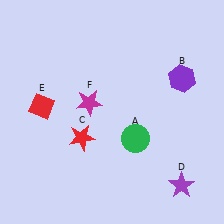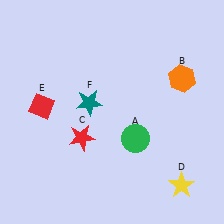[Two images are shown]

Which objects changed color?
B changed from purple to orange. D changed from purple to yellow. F changed from magenta to teal.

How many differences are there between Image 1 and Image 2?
There are 3 differences between the two images.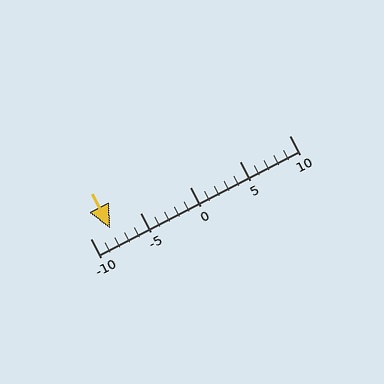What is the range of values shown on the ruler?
The ruler shows values from -10 to 10.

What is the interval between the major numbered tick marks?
The major tick marks are spaced 5 units apart.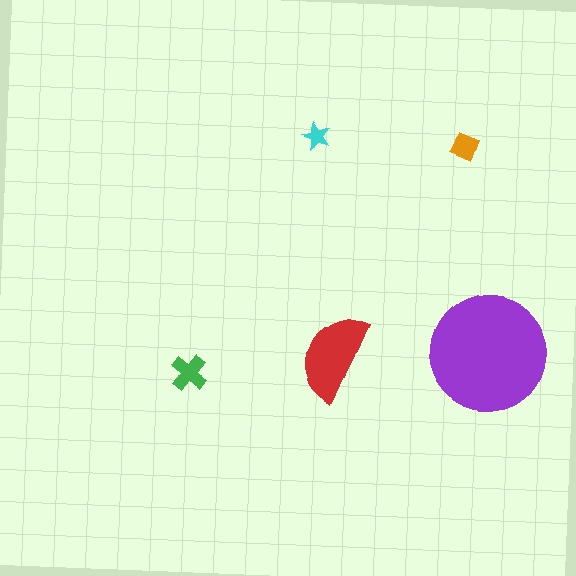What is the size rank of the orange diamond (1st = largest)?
4th.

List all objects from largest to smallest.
The purple circle, the red semicircle, the green cross, the orange diamond, the cyan star.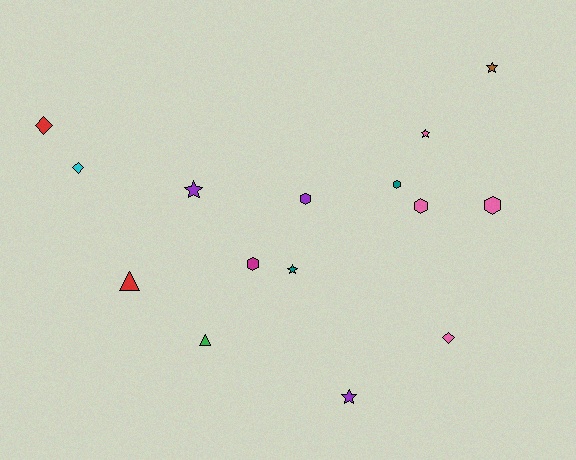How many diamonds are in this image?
There are 3 diamonds.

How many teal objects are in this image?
There are 2 teal objects.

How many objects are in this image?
There are 15 objects.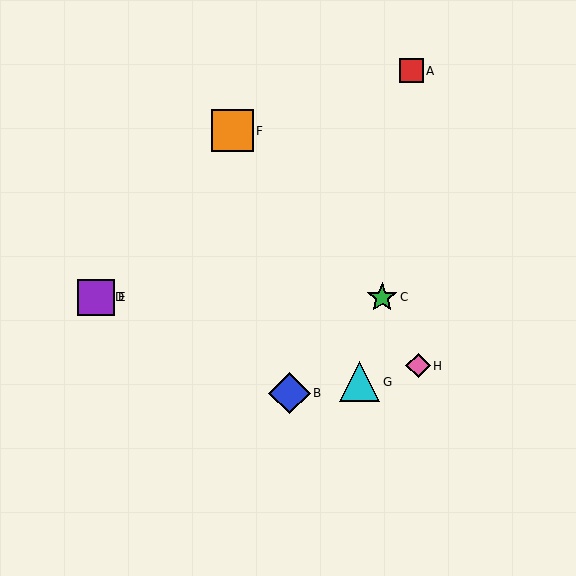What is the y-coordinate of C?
Object C is at y≈297.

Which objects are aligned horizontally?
Objects C, D, E are aligned horizontally.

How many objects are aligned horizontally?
3 objects (C, D, E) are aligned horizontally.